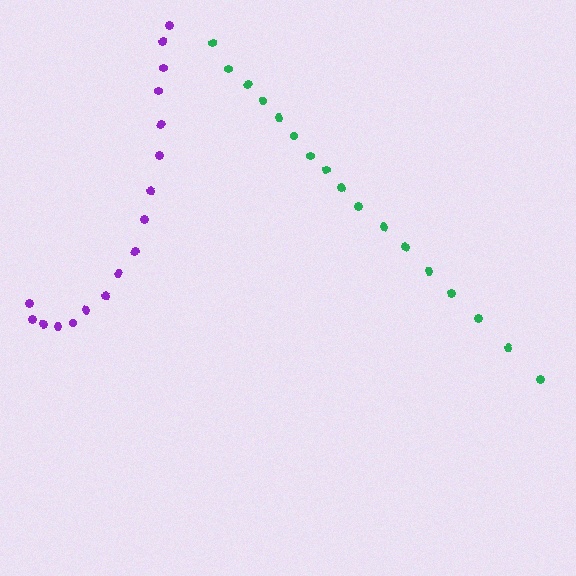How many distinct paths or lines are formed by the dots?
There are 2 distinct paths.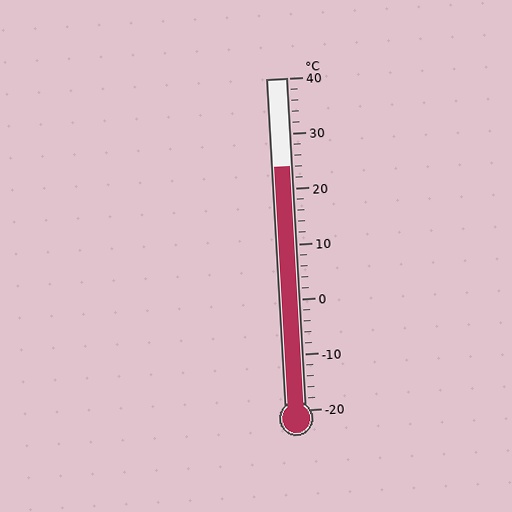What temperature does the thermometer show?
The thermometer shows approximately 24°C.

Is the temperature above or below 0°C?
The temperature is above 0°C.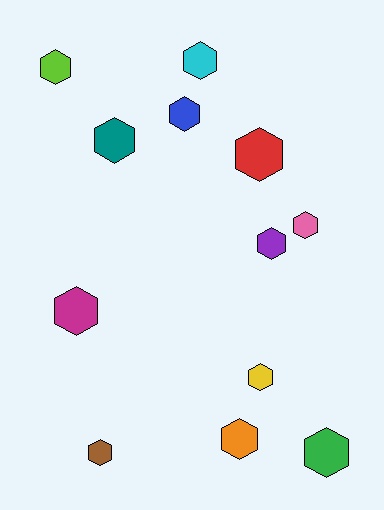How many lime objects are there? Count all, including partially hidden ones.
There is 1 lime object.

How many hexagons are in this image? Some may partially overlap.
There are 12 hexagons.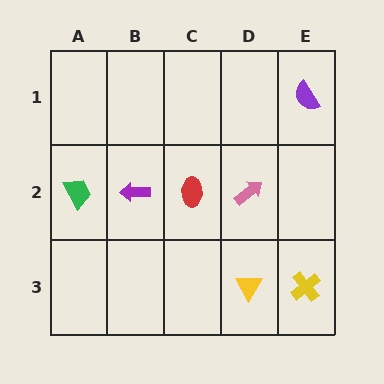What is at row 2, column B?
A purple arrow.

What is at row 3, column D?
A yellow triangle.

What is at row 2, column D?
A pink arrow.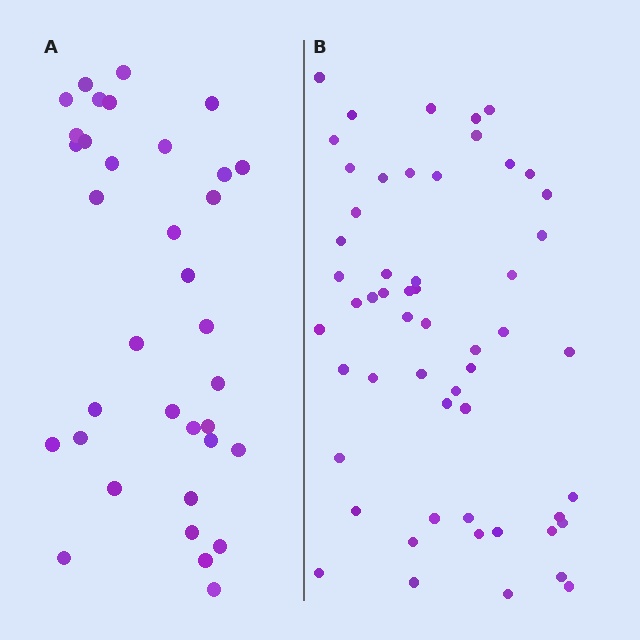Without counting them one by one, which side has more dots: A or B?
Region B (the right region) has more dots.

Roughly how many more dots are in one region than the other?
Region B has approximately 20 more dots than region A.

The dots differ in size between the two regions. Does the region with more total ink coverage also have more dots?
No. Region A has more total ink coverage because its dots are larger, but region B actually contains more individual dots. Total area can be misleading — the number of items is what matters here.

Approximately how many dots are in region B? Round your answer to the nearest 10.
About 60 dots. (The exact count is 55, which rounds to 60.)